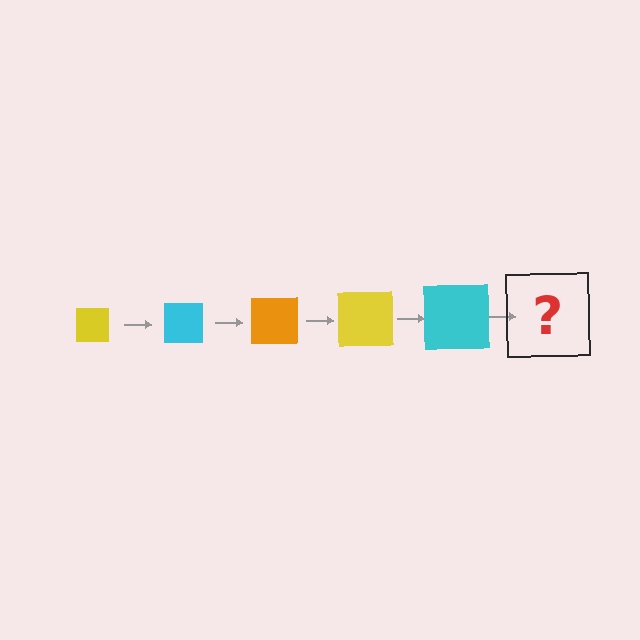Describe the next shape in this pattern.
It should be an orange square, larger than the previous one.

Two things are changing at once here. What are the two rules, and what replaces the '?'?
The two rules are that the square grows larger each step and the color cycles through yellow, cyan, and orange. The '?' should be an orange square, larger than the previous one.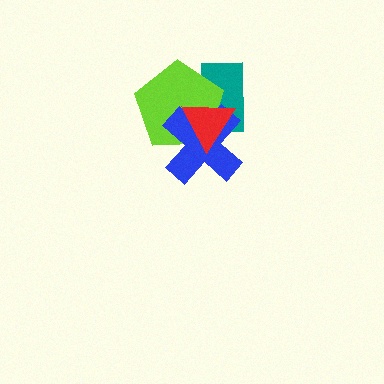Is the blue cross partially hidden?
Yes, it is partially covered by another shape.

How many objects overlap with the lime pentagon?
3 objects overlap with the lime pentagon.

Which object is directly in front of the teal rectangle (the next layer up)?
The lime pentagon is directly in front of the teal rectangle.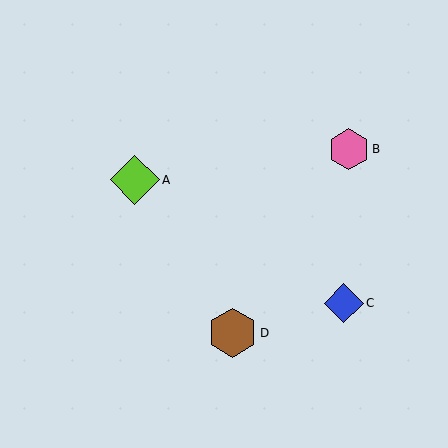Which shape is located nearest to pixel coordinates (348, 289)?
The blue diamond (labeled C) at (344, 303) is nearest to that location.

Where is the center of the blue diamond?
The center of the blue diamond is at (344, 303).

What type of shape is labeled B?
Shape B is a pink hexagon.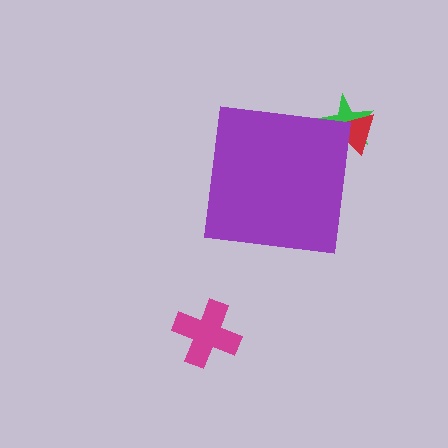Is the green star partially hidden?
Yes, the green star is partially hidden behind the purple square.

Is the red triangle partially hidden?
Yes, the red triangle is partially hidden behind the purple square.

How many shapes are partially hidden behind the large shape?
2 shapes are partially hidden.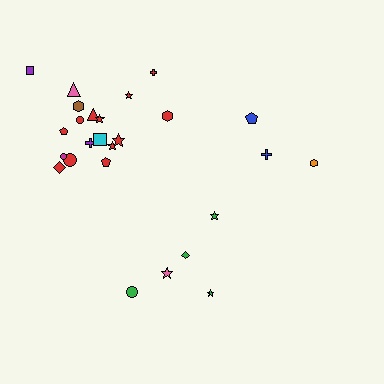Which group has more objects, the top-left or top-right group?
The top-left group.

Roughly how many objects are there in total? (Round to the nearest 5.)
Roughly 25 objects in total.